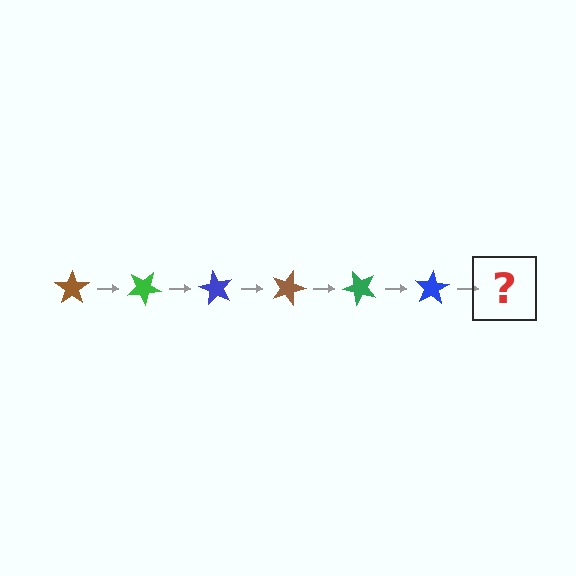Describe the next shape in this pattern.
It should be a brown star, rotated 180 degrees from the start.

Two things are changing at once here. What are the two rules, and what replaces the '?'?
The two rules are that it rotates 30 degrees each step and the color cycles through brown, green, and blue. The '?' should be a brown star, rotated 180 degrees from the start.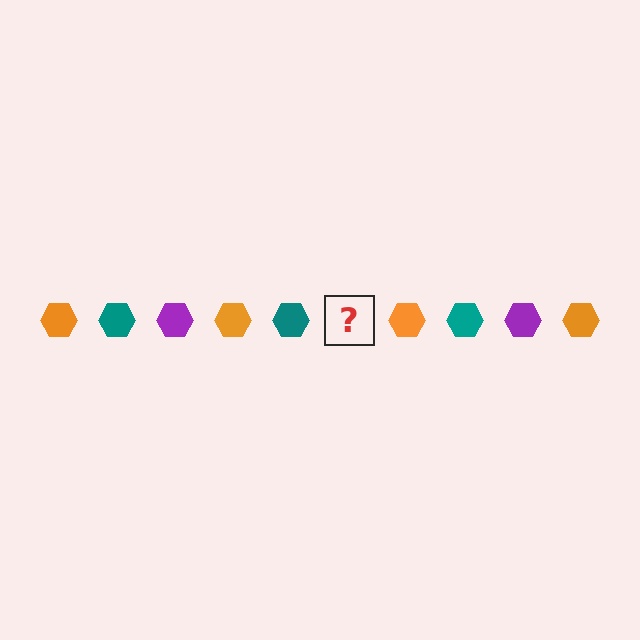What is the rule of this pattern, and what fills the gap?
The rule is that the pattern cycles through orange, teal, purple hexagons. The gap should be filled with a purple hexagon.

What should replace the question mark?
The question mark should be replaced with a purple hexagon.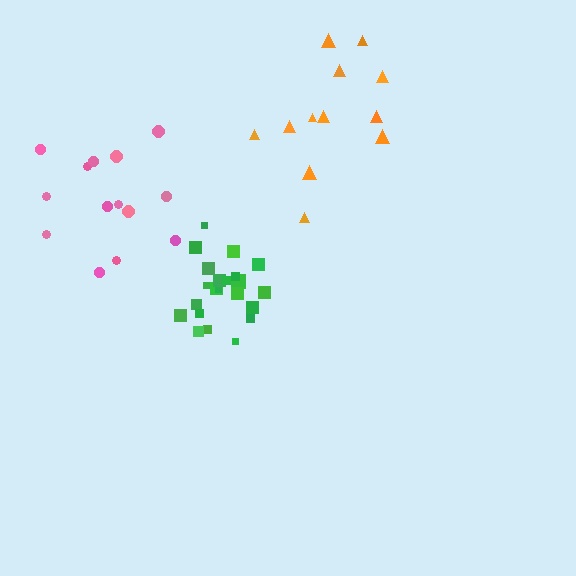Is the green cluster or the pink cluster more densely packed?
Green.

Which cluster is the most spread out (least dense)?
Pink.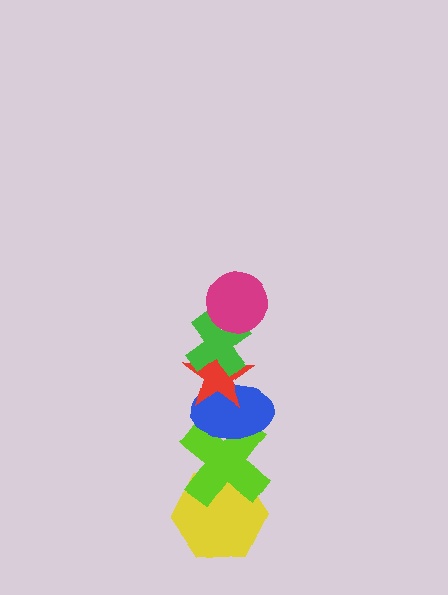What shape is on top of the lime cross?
The blue ellipse is on top of the lime cross.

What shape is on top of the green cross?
The magenta circle is on top of the green cross.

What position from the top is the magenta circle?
The magenta circle is 1st from the top.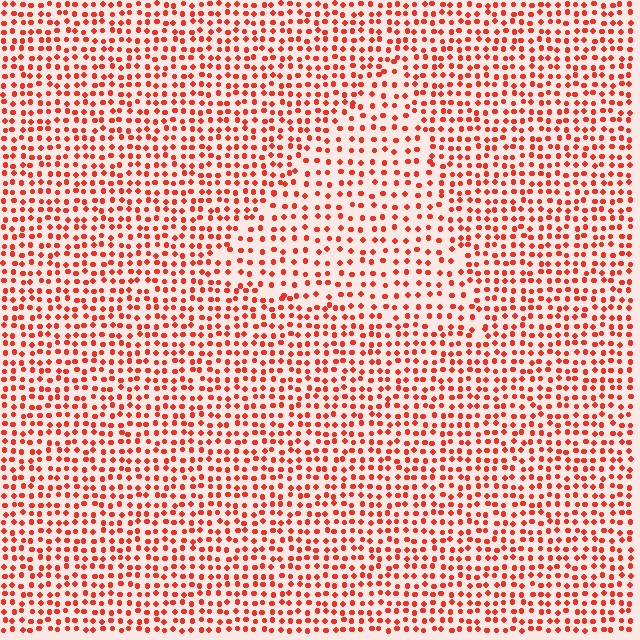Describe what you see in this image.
The image contains small red elements arranged at two different densities. A triangle-shaped region is visible where the elements are less densely packed than the surrounding area.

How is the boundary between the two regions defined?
The boundary is defined by a change in element density (approximately 1.6x ratio). All elements are the same color, size, and shape.